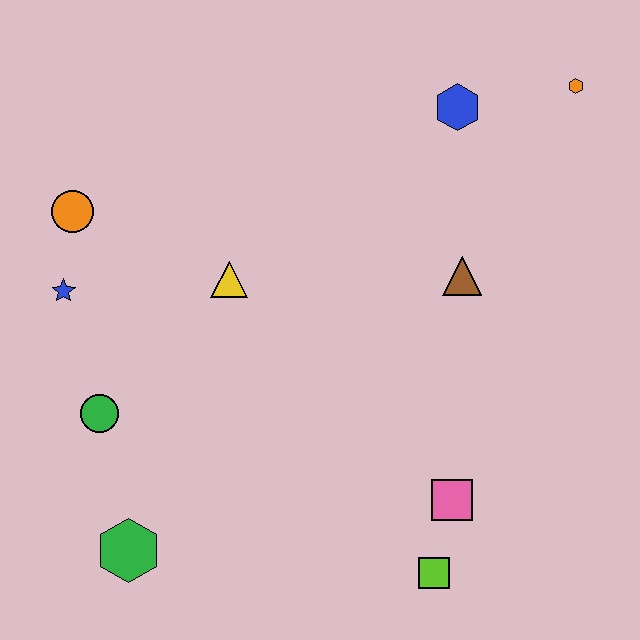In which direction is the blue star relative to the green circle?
The blue star is above the green circle.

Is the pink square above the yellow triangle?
No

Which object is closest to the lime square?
The pink square is closest to the lime square.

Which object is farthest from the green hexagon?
The orange hexagon is farthest from the green hexagon.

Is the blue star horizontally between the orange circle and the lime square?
No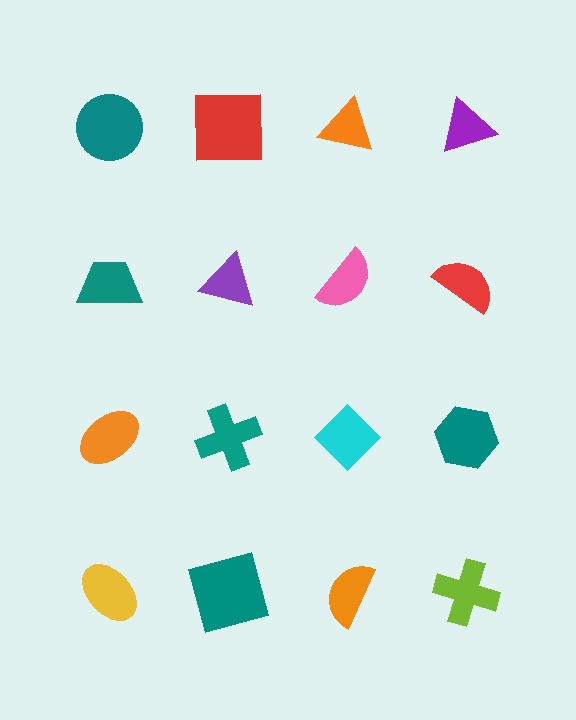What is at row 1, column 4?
A purple triangle.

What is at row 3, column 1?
An orange ellipse.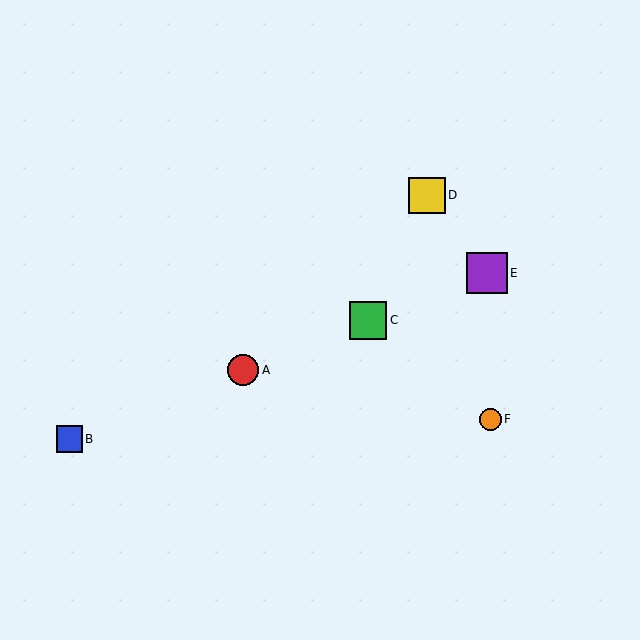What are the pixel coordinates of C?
Object C is at (368, 320).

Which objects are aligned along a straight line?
Objects A, B, C, E are aligned along a straight line.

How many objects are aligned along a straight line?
4 objects (A, B, C, E) are aligned along a straight line.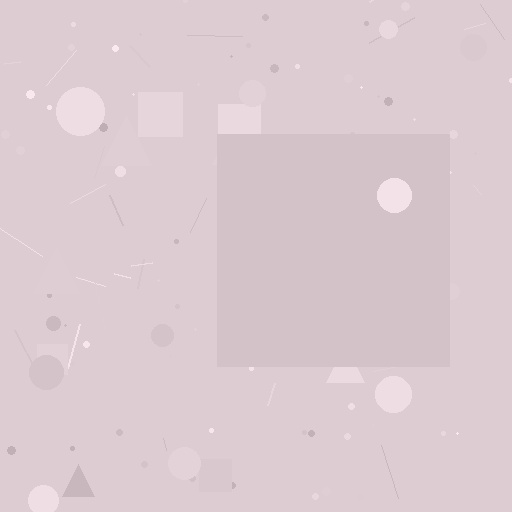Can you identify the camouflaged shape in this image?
The camouflaged shape is a square.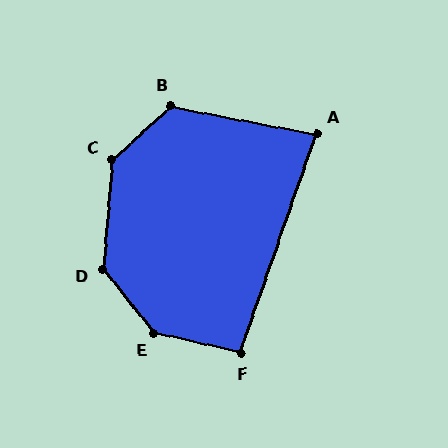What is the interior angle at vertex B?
Approximately 127 degrees (obtuse).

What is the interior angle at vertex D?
Approximately 136 degrees (obtuse).